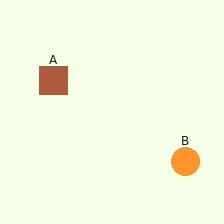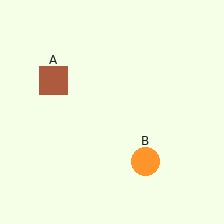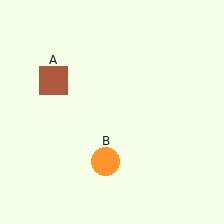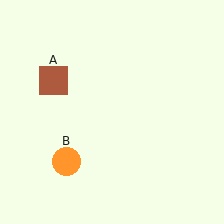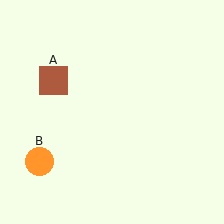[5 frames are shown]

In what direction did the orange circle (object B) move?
The orange circle (object B) moved left.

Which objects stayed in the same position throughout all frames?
Brown square (object A) remained stationary.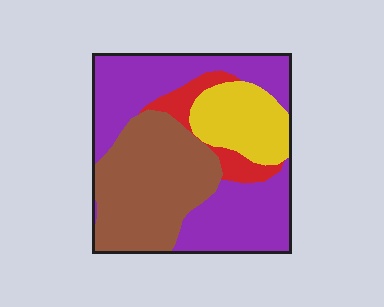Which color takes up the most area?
Purple, at roughly 45%.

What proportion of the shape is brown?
Brown covers roughly 35% of the shape.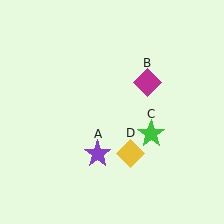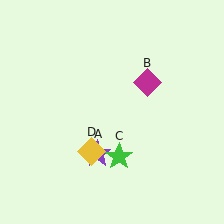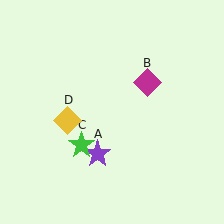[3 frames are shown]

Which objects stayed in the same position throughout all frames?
Purple star (object A) and magenta diamond (object B) remained stationary.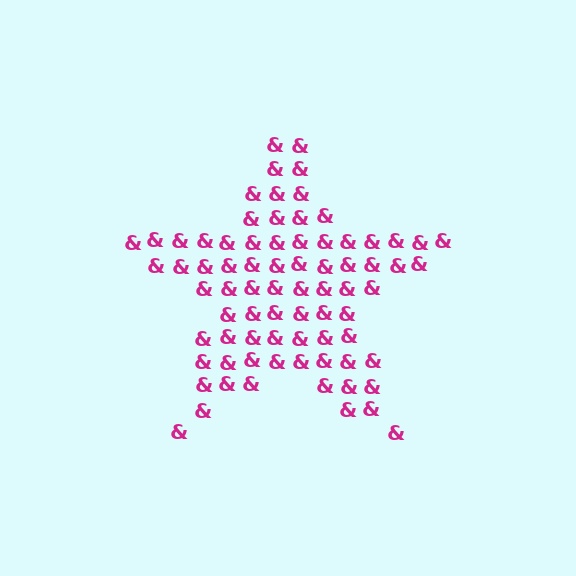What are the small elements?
The small elements are ampersands.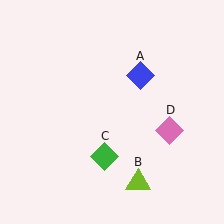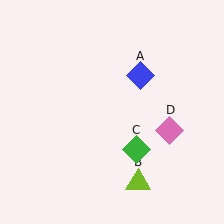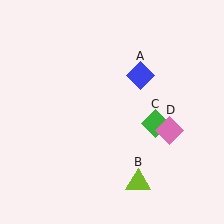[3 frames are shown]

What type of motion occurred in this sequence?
The green diamond (object C) rotated counterclockwise around the center of the scene.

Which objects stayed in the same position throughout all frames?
Blue diamond (object A) and lime triangle (object B) and pink diamond (object D) remained stationary.